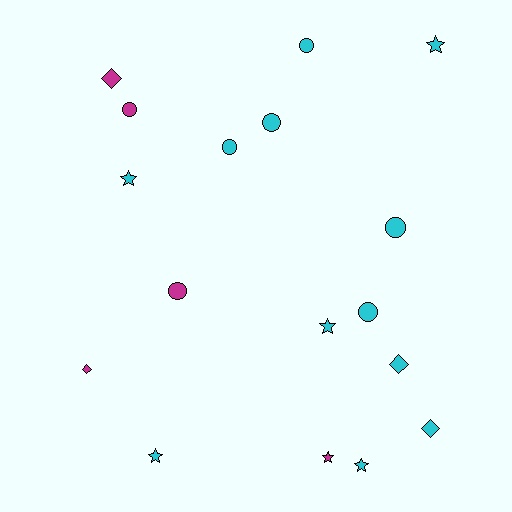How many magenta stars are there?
There is 1 magenta star.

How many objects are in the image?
There are 17 objects.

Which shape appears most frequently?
Circle, with 7 objects.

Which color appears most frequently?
Cyan, with 12 objects.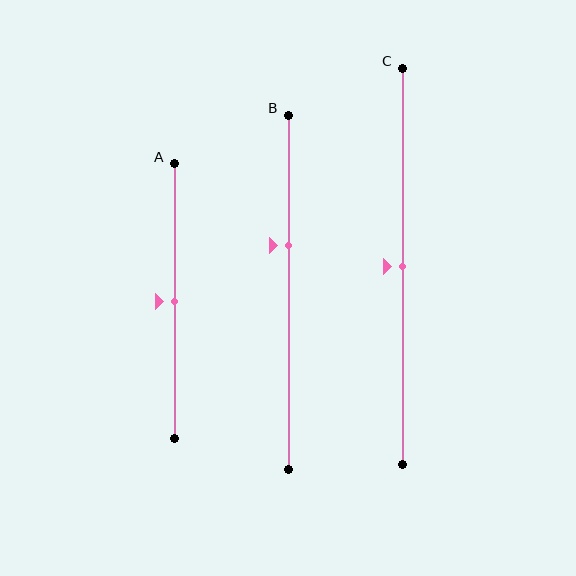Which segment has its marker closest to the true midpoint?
Segment A has its marker closest to the true midpoint.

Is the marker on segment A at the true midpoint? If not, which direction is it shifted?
Yes, the marker on segment A is at the true midpoint.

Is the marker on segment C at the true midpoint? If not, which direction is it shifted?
Yes, the marker on segment C is at the true midpoint.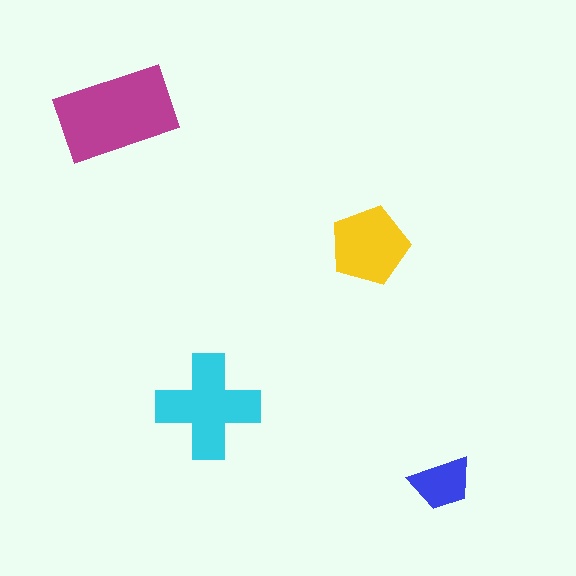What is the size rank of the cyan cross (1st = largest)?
2nd.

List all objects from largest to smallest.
The magenta rectangle, the cyan cross, the yellow pentagon, the blue trapezoid.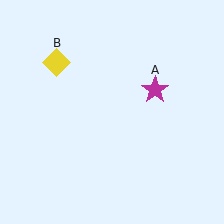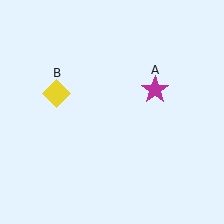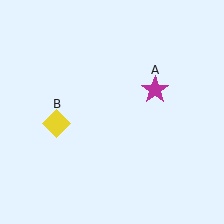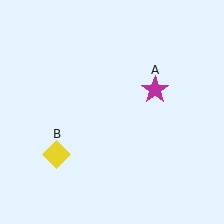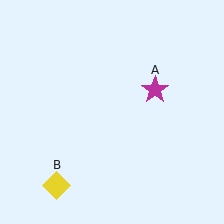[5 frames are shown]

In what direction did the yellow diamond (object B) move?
The yellow diamond (object B) moved down.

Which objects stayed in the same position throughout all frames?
Magenta star (object A) remained stationary.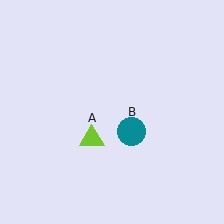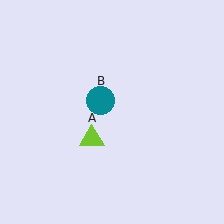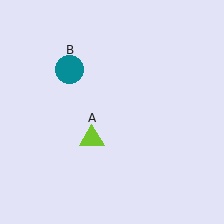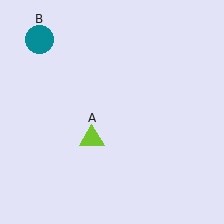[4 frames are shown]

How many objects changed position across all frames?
1 object changed position: teal circle (object B).